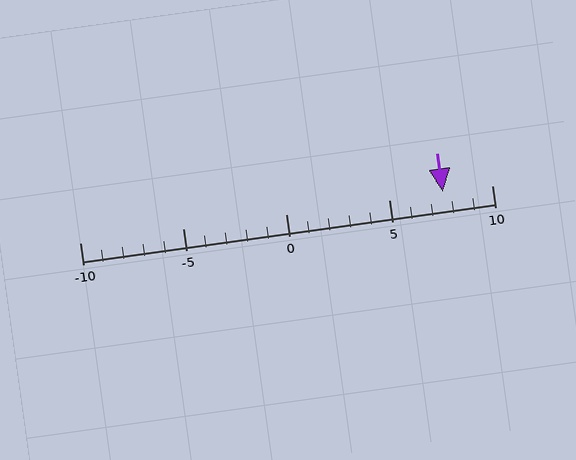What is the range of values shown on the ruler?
The ruler shows values from -10 to 10.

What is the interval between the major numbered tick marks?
The major tick marks are spaced 5 units apart.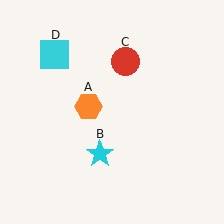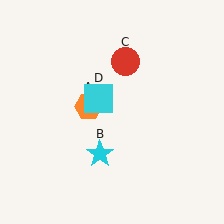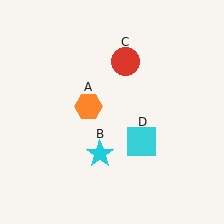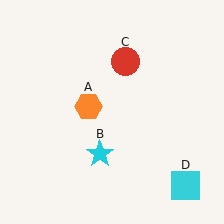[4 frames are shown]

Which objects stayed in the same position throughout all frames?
Orange hexagon (object A) and cyan star (object B) and red circle (object C) remained stationary.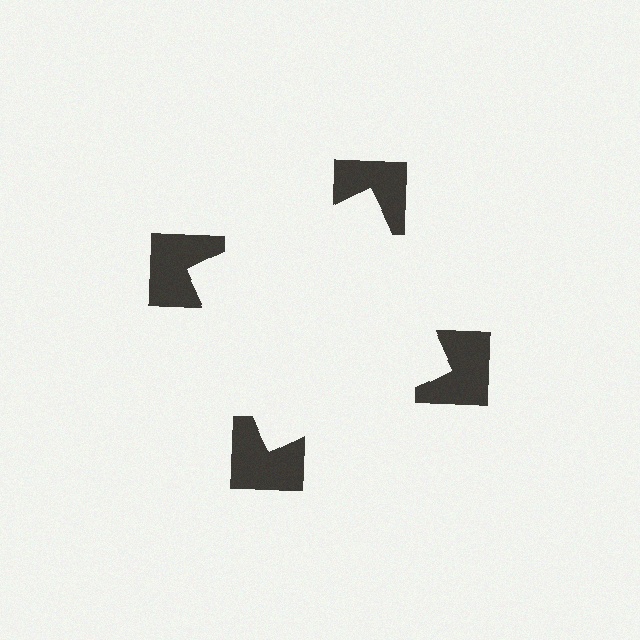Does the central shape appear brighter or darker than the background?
It typically appears slightly brighter than the background, even though no actual brightness change is drawn.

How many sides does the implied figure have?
4 sides.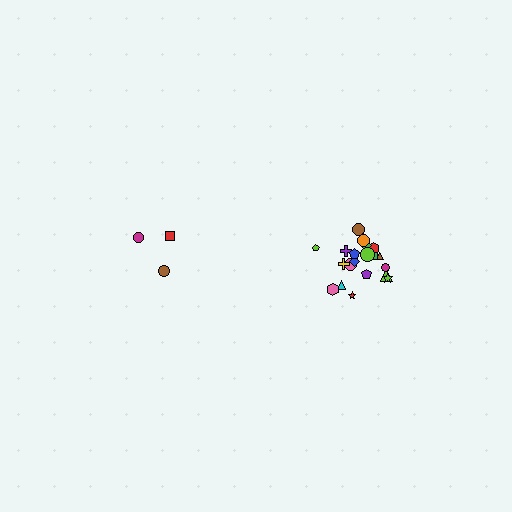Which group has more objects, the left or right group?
The right group.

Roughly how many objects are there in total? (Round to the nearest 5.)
Roughly 25 objects in total.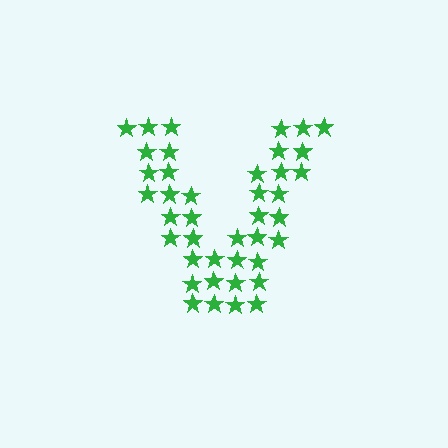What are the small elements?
The small elements are stars.